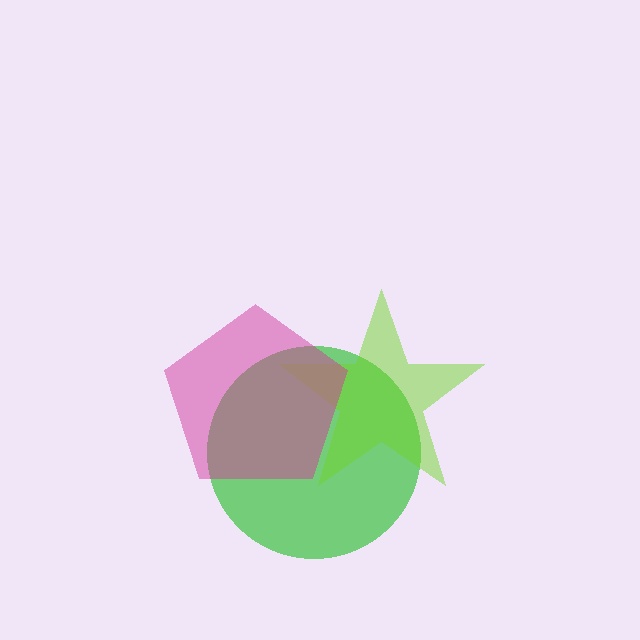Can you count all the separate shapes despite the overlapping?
Yes, there are 3 separate shapes.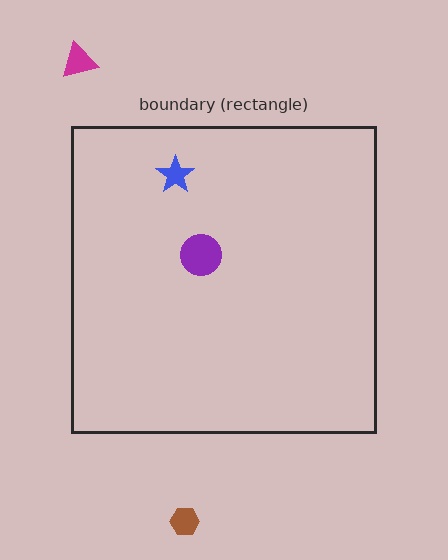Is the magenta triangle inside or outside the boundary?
Outside.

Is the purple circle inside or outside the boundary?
Inside.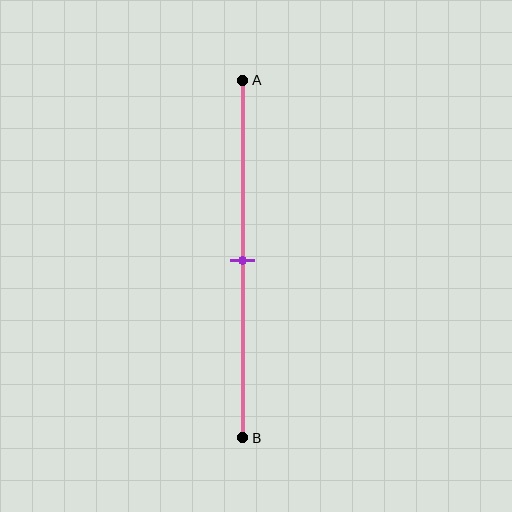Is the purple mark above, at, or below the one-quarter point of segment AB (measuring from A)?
The purple mark is below the one-quarter point of segment AB.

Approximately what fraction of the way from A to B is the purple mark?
The purple mark is approximately 50% of the way from A to B.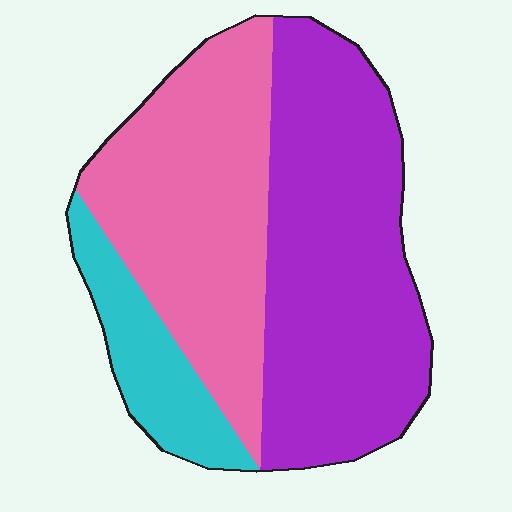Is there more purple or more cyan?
Purple.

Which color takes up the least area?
Cyan, at roughly 15%.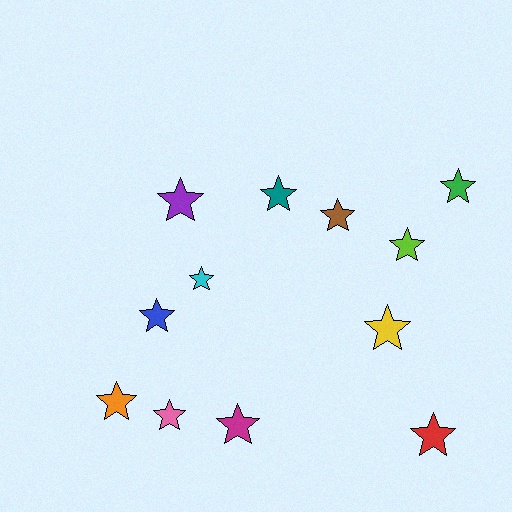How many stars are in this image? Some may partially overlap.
There are 12 stars.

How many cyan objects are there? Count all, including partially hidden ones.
There is 1 cyan object.